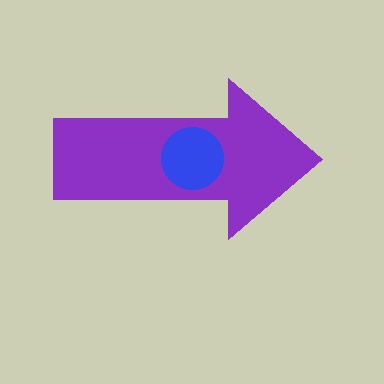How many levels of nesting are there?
2.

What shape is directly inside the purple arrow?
The blue circle.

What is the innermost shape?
The blue circle.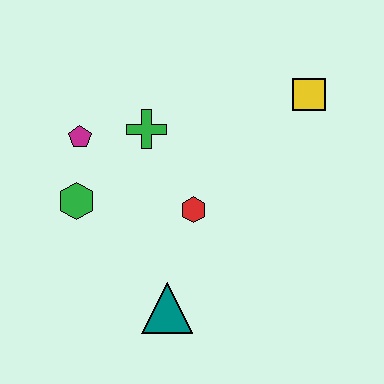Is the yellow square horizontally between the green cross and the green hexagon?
No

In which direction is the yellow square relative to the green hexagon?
The yellow square is to the right of the green hexagon.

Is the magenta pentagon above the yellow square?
No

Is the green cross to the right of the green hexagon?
Yes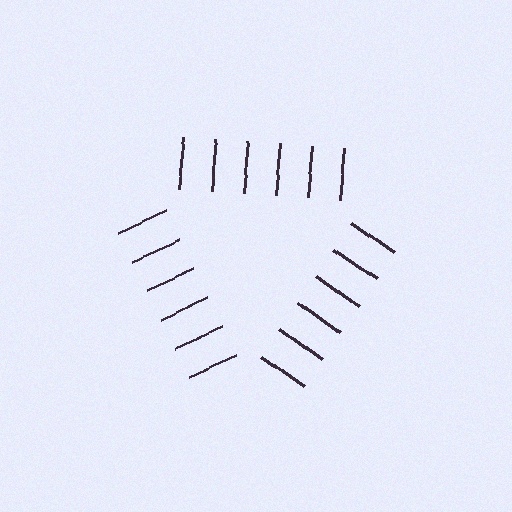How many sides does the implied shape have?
3 sides — the line-ends trace a triangle.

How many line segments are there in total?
18 — 6 along each of the 3 edges.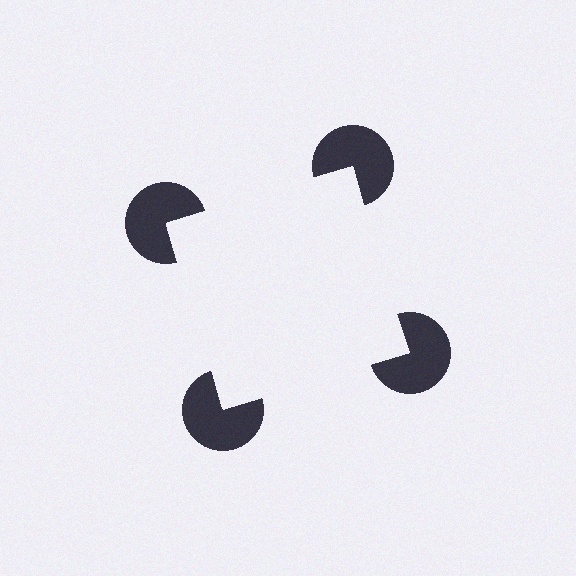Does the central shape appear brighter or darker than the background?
It typically appears slightly brighter than the background, even though no actual brightness change is drawn.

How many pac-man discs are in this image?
There are 4 — one at each vertex of the illusory square.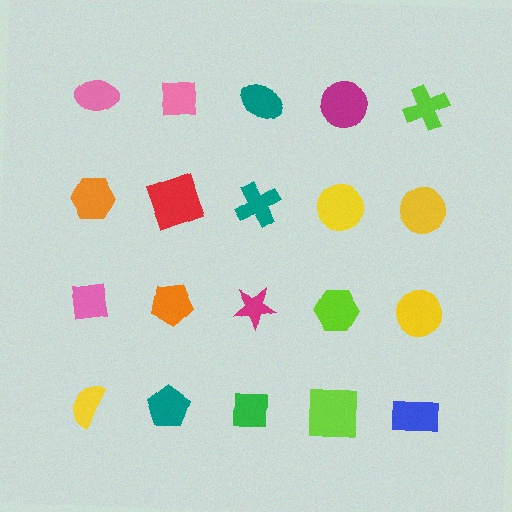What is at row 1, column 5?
A lime cross.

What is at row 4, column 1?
A yellow semicircle.